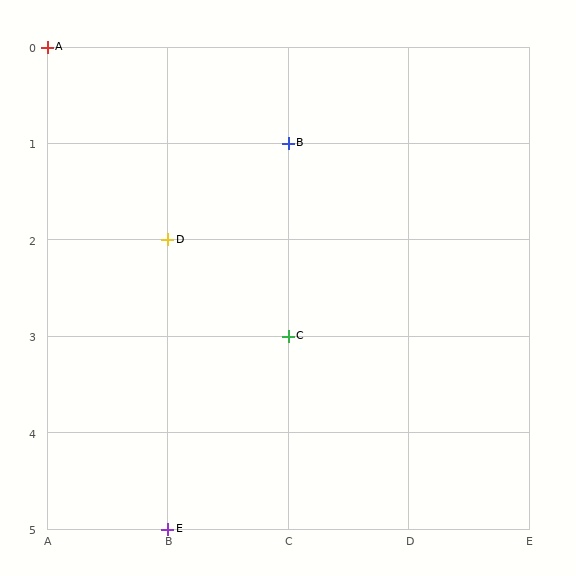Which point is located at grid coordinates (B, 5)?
Point E is at (B, 5).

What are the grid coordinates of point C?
Point C is at grid coordinates (C, 3).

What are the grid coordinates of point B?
Point B is at grid coordinates (C, 1).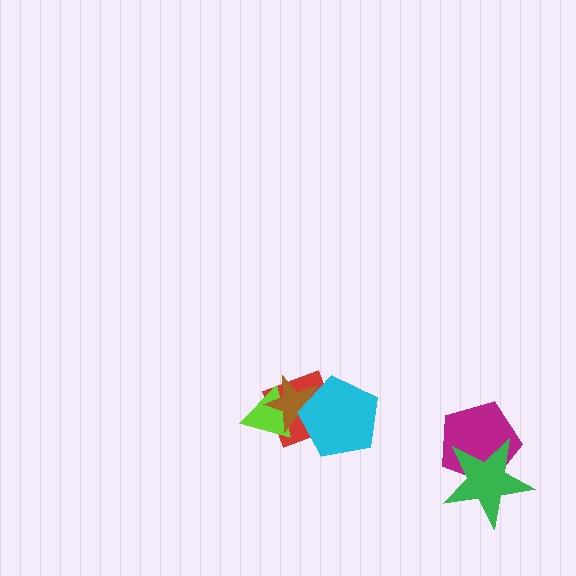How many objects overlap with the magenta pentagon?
1 object overlaps with the magenta pentagon.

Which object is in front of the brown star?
The cyan pentagon is in front of the brown star.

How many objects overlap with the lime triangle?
2 objects overlap with the lime triangle.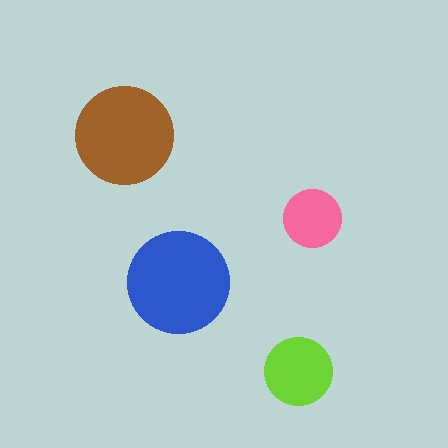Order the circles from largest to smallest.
the blue one, the brown one, the lime one, the pink one.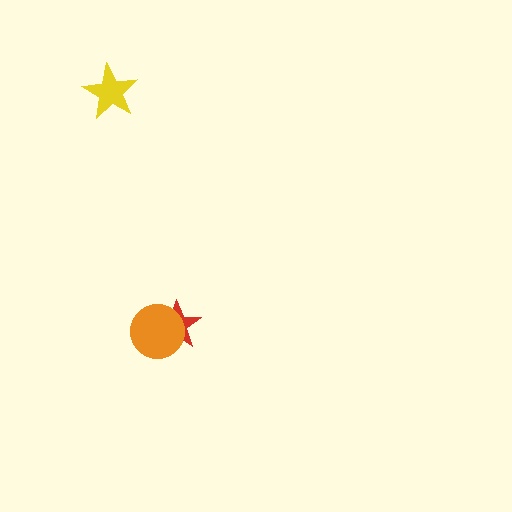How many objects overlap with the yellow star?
0 objects overlap with the yellow star.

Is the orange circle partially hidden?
No, no other shape covers it.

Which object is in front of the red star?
The orange circle is in front of the red star.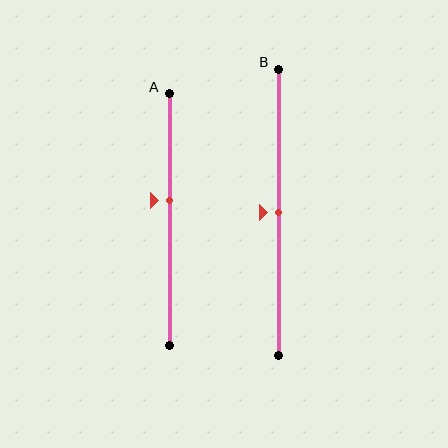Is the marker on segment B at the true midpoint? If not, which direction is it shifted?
Yes, the marker on segment B is at the true midpoint.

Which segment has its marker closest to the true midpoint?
Segment B has its marker closest to the true midpoint.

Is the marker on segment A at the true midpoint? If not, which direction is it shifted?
No, the marker on segment A is shifted upward by about 7% of the segment length.